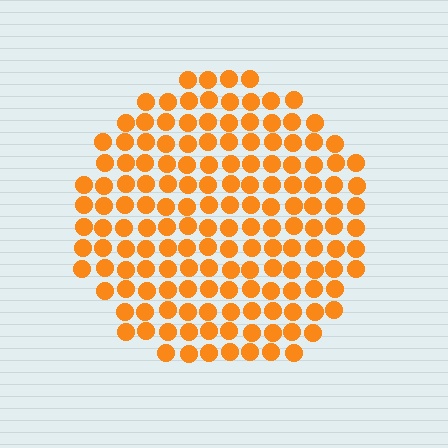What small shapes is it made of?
It is made of small circles.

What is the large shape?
The large shape is a circle.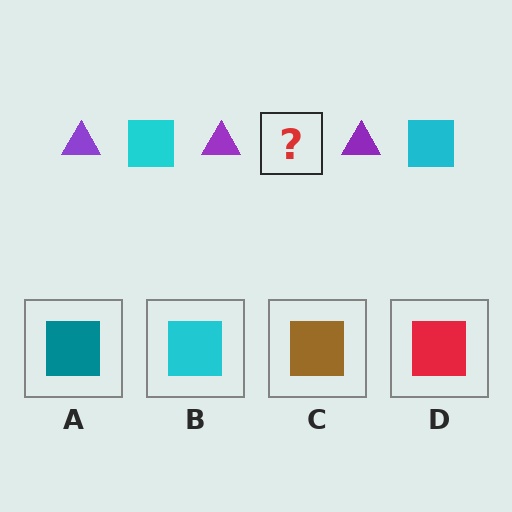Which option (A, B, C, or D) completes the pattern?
B.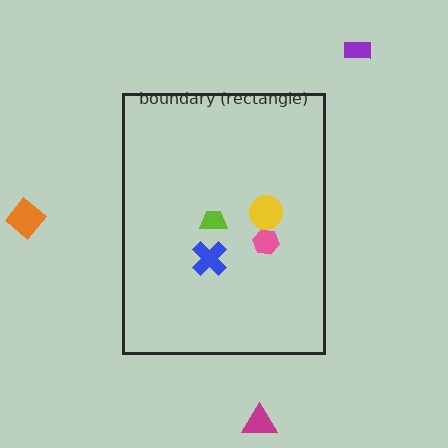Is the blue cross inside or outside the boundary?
Inside.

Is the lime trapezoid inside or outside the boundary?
Inside.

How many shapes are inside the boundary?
4 inside, 3 outside.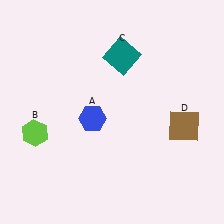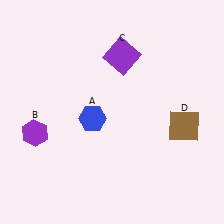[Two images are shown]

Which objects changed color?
B changed from lime to purple. C changed from teal to purple.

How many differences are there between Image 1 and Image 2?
There are 2 differences between the two images.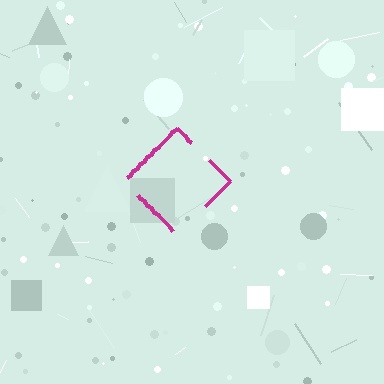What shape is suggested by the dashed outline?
The dashed outline suggests a diamond.